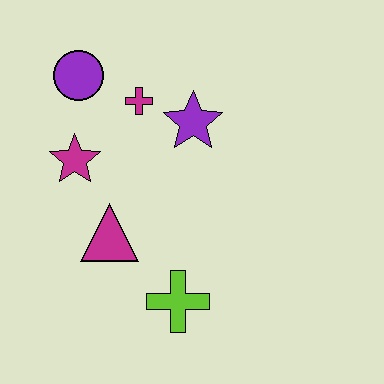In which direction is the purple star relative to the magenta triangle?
The purple star is above the magenta triangle.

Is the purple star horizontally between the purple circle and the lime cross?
No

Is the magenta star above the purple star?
No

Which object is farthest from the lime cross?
The purple circle is farthest from the lime cross.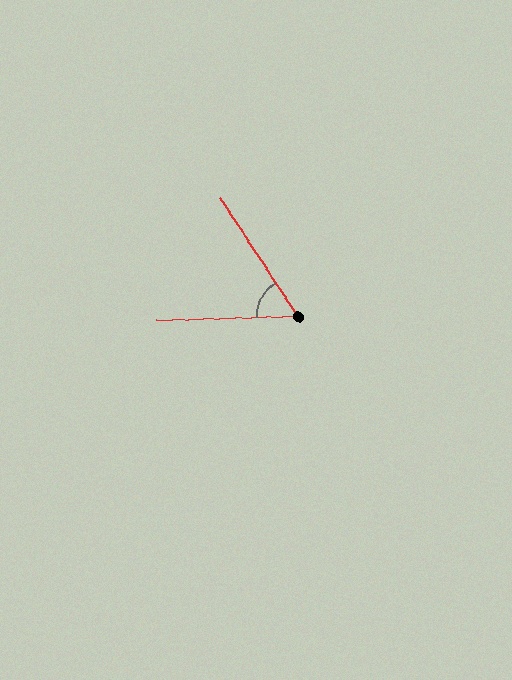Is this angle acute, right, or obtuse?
It is acute.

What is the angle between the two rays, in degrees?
Approximately 58 degrees.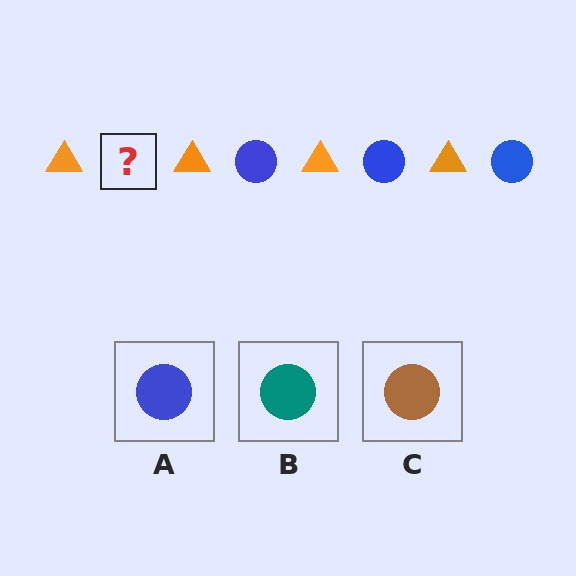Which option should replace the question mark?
Option A.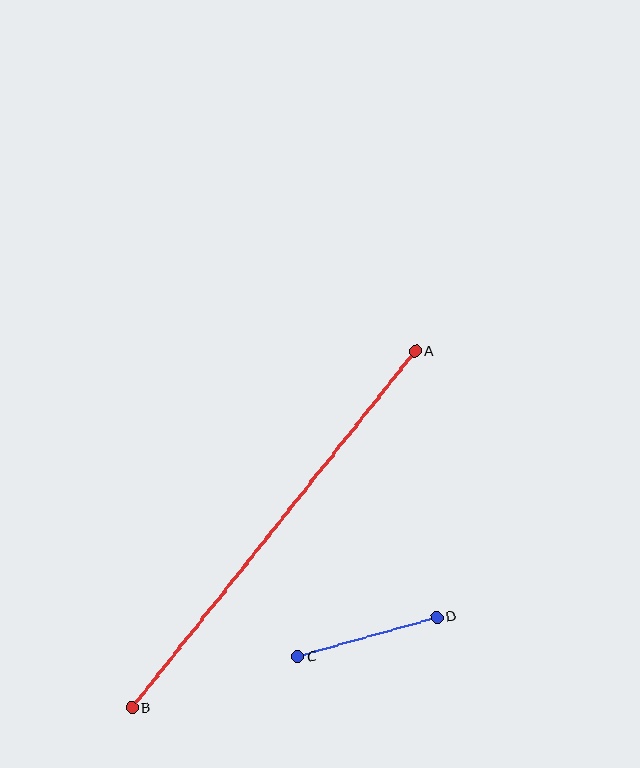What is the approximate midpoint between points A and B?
The midpoint is at approximately (273, 529) pixels.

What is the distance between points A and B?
The distance is approximately 455 pixels.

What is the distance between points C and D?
The distance is approximately 145 pixels.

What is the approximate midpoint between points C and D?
The midpoint is at approximately (367, 637) pixels.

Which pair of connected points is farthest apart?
Points A and B are farthest apart.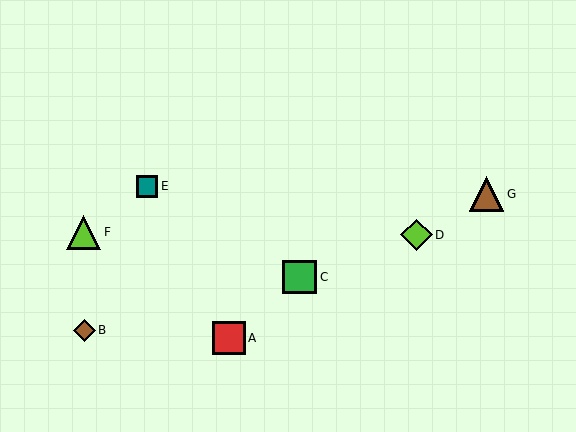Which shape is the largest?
The brown triangle (labeled G) is the largest.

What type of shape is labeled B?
Shape B is a brown diamond.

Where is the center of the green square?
The center of the green square is at (300, 277).